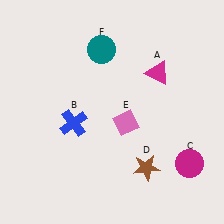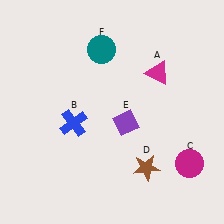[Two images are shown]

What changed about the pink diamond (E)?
In Image 1, E is pink. In Image 2, it changed to purple.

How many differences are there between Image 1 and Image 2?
There is 1 difference between the two images.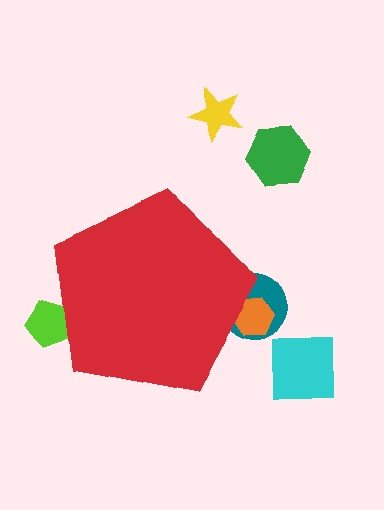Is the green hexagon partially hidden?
No, the green hexagon is fully visible.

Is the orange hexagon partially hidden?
Yes, the orange hexagon is partially hidden behind the red pentagon.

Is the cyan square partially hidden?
No, the cyan square is fully visible.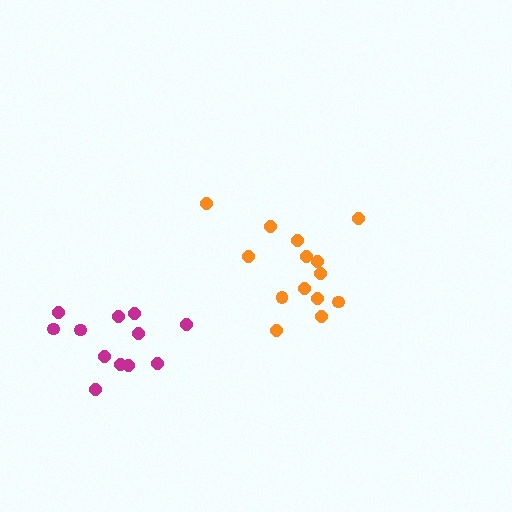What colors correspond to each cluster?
The clusters are colored: orange, magenta.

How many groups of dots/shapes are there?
There are 2 groups.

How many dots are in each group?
Group 1: 14 dots, Group 2: 12 dots (26 total).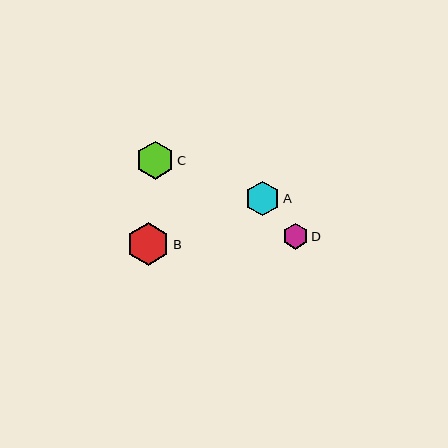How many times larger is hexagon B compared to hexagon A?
Hexagon B is approximately 1.2 times the size of hexagon A.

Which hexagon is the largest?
Hexagon B is the largest with a size of approximately 43 pixels.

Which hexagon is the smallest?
Hexagon D is the smallest with a size of approximately 26 pixels.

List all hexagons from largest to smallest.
From largest to smallest: B, C, A, D.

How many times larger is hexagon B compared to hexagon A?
Hexagon B is approximately 1.2 times the size of hexagon A.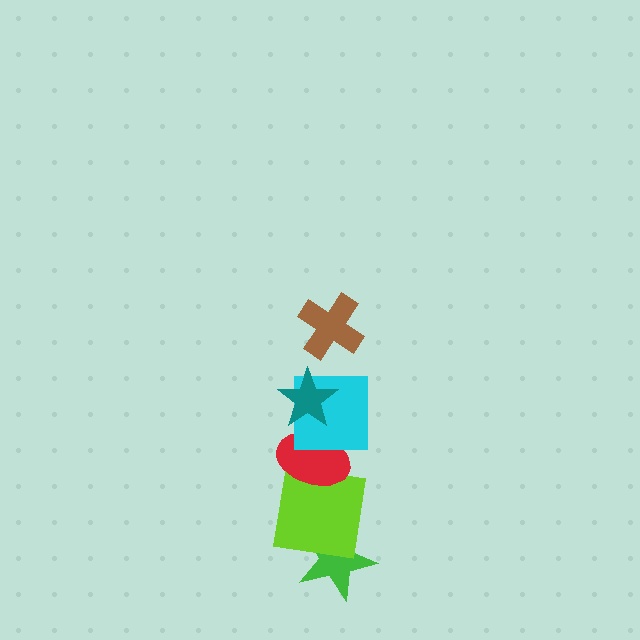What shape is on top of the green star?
The lime square is on top of the green star.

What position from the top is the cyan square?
The cyan square is 3rd from the top.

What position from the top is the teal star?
The teal star is 2nd from the top.